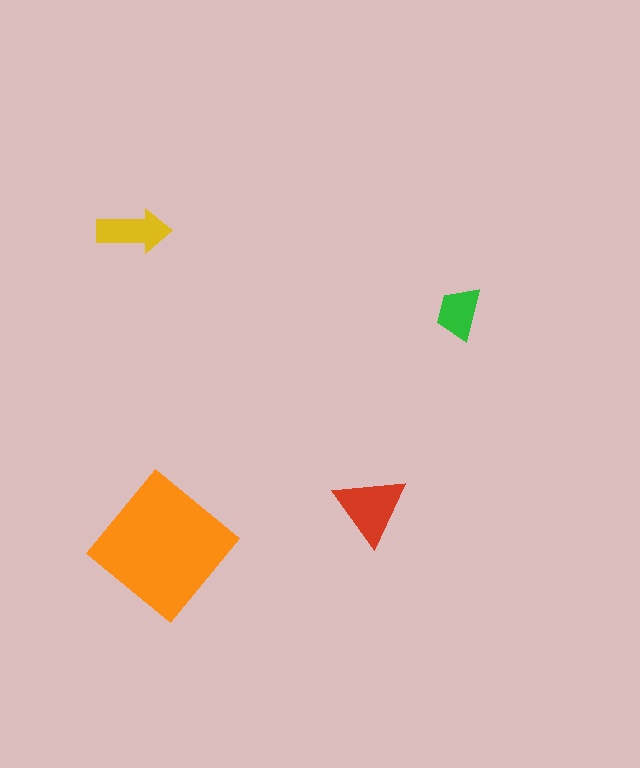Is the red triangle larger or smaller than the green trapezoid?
Larger.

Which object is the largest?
The orange diamond.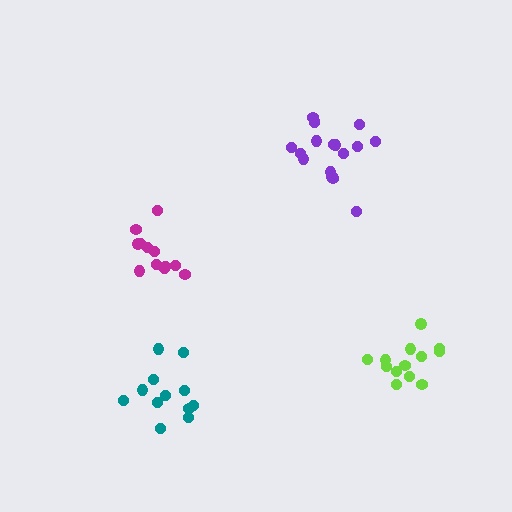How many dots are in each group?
Group 1: 17 dots, Group 2: 12 dots, Group 3: 13 dots, Group 4: 12 dots (54 total).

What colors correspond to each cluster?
The clusters are colored: purple, teal, lime, magenta.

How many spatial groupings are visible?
There are 4 spatial groupings.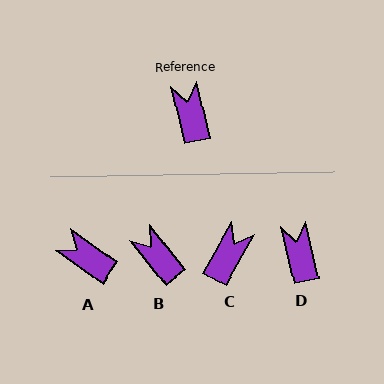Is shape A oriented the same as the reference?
No, it is off by about 41 degrees.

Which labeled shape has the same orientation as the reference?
D.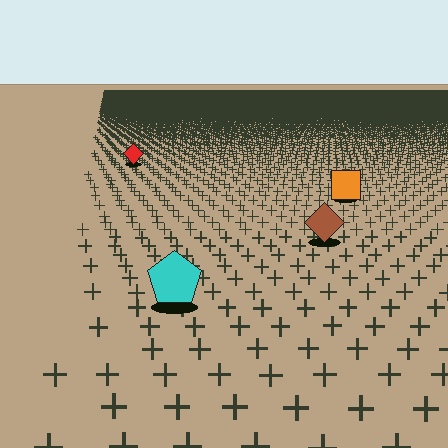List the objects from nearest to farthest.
From nearest to farthest: the cyan pentagon, the brown diamond, the orange square, the red diamond.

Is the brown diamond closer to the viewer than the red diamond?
Yes. The brown diamond is closer — you can tell from the texture gradient: the ground texture is coarser near it.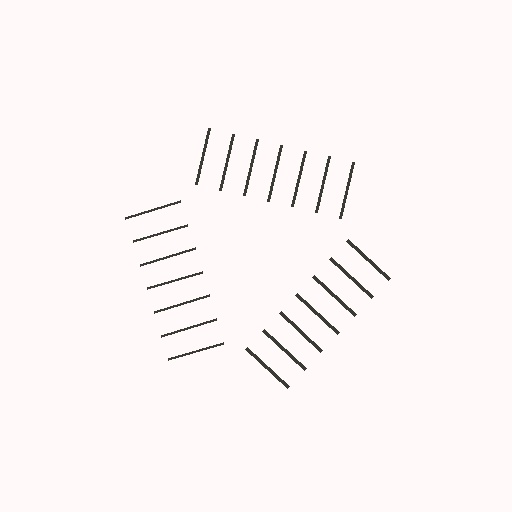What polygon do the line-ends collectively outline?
An illusory triangle — the line segments terminate on its edges but no continuous stroke is drawn.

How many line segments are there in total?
21 — 7 along each of the 3 edges.